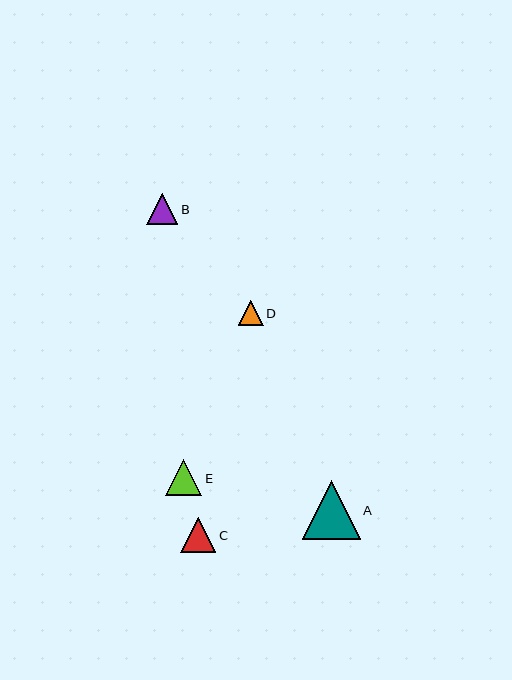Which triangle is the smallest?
Triangle D is the smallest with a size of approximately 25 pixels.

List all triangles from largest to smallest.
From largest to smallest: A, E, C, B, D.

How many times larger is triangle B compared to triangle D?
Triangle B is approximately 1.2 times the size of triangle D.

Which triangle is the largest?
Triangle A is the largest with a size of approximately 58 pixels.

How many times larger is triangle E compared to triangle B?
Triangle E is approximately 1.2 times the size of triangle B.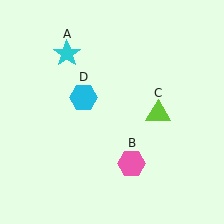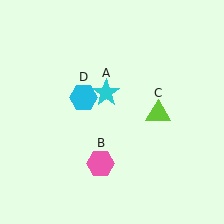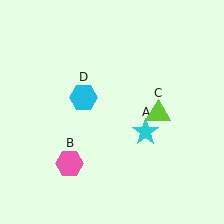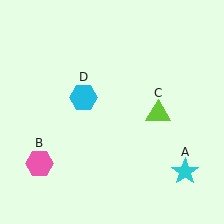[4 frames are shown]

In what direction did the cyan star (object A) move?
The cyan star (object A) moved down and to the right.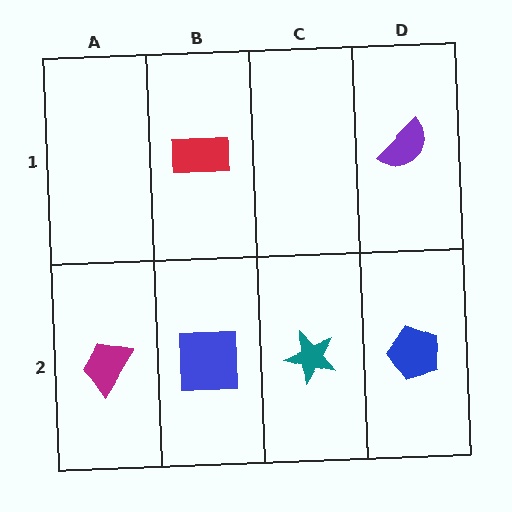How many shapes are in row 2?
4 shapes.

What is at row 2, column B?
A blue square.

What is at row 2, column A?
A magenta trapezoid.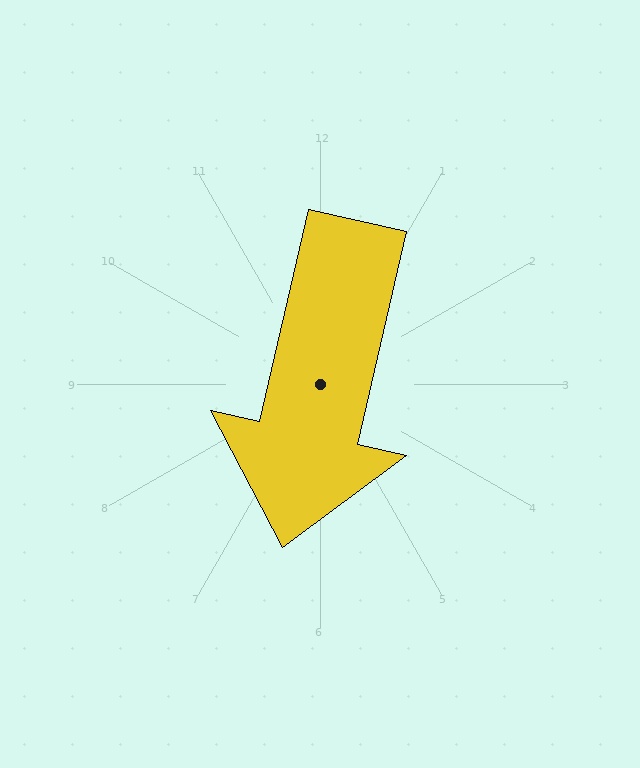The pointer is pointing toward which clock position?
Roughly 6 o'clock.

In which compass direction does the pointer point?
South.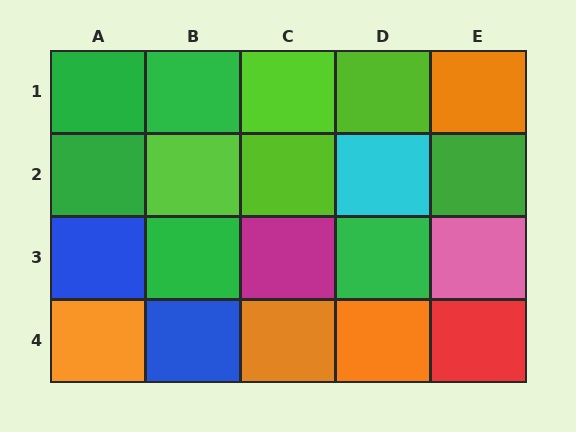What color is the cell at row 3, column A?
Blue.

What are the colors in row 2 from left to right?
Green, lime, lime, cyan, green.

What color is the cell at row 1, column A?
Green.